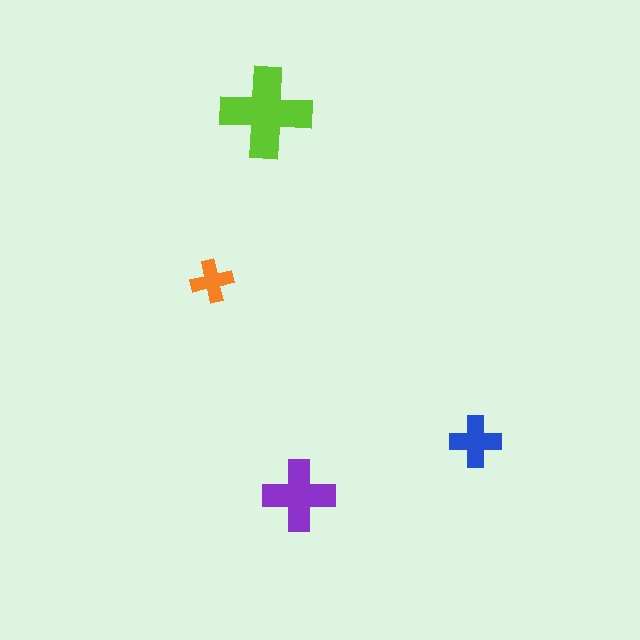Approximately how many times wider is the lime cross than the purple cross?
About 1.5 times wider.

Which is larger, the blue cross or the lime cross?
The lime one.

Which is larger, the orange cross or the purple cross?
The purple one.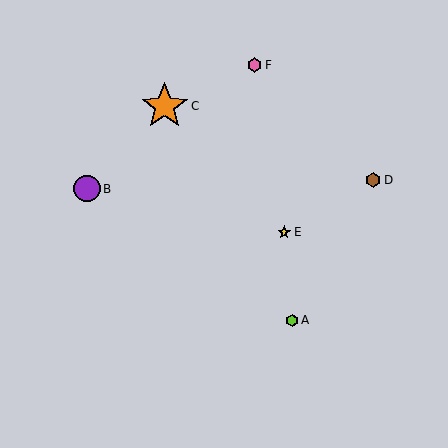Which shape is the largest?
The orange star (labeled C) is the largest.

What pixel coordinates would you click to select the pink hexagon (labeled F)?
Click at (255, 65) to select the pink hexagon F.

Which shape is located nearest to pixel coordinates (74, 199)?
The purple circle (labeled B) at (87, 189) is nearest to that location.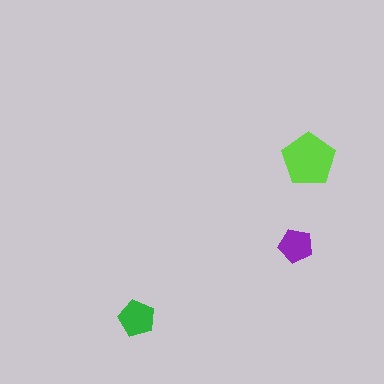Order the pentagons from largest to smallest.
the lime one, the green one, the purple one.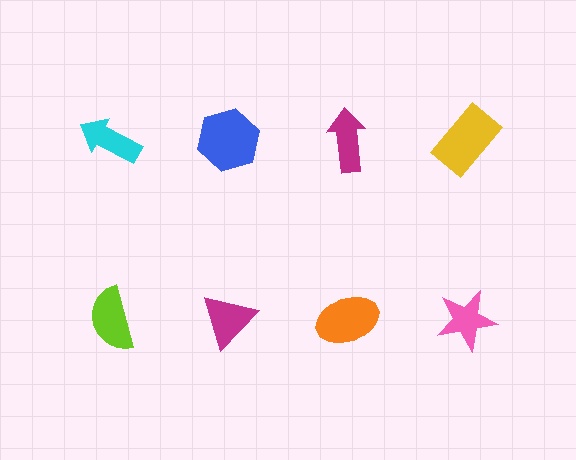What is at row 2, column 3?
An orange ellipse.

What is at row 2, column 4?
A pink star.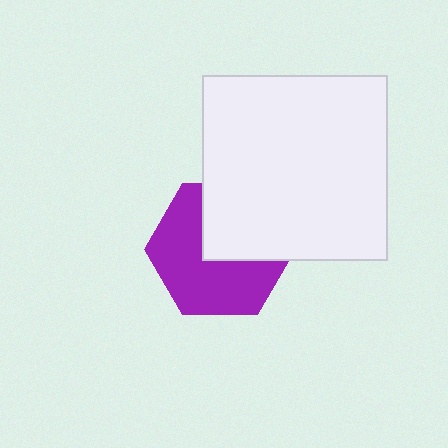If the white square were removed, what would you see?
You would see the complete purple hexagon.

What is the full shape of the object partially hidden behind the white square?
The partially hidden object is a purple hexagon.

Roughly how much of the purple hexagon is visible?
About half of it is visible (roughly 60%).